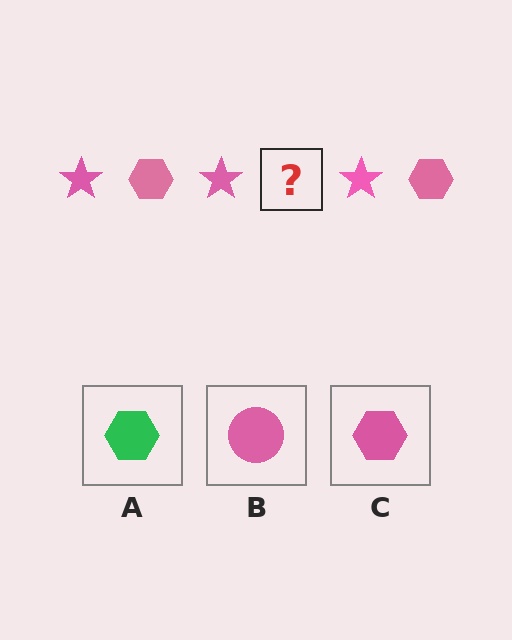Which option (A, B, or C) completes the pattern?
C.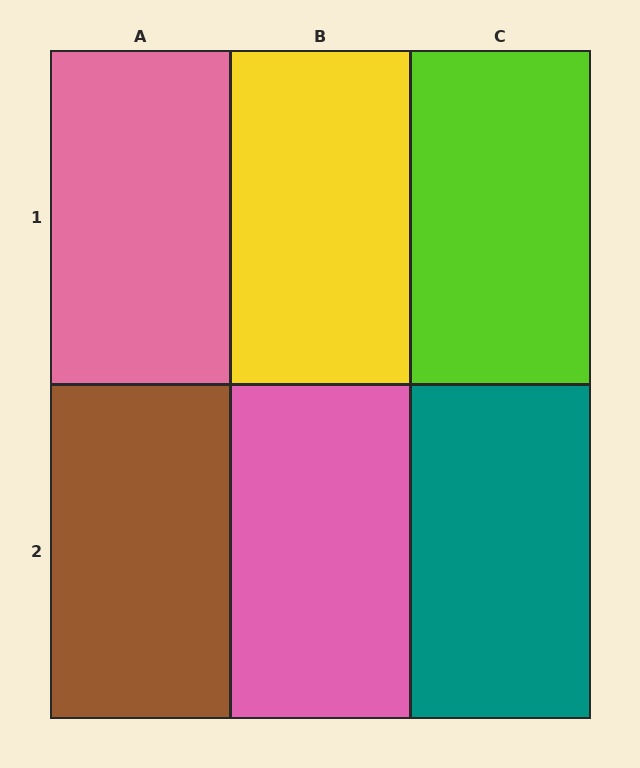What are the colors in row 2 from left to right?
Brown, pink, teal.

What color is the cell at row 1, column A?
Pink.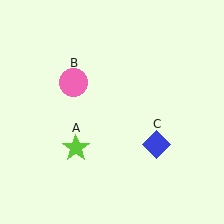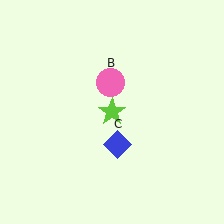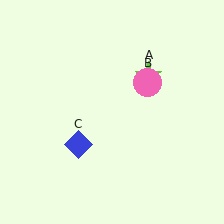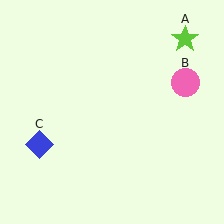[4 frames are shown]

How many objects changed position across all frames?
3 objects changed position: lime star (object A), pink circle (object B), blue diamond (object C).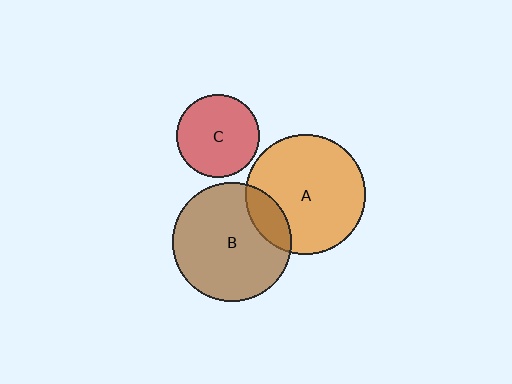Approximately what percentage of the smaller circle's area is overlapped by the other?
Approximately 15%.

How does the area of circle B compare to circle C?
Approximately 2.1 times.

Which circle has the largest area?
Circle A (orange).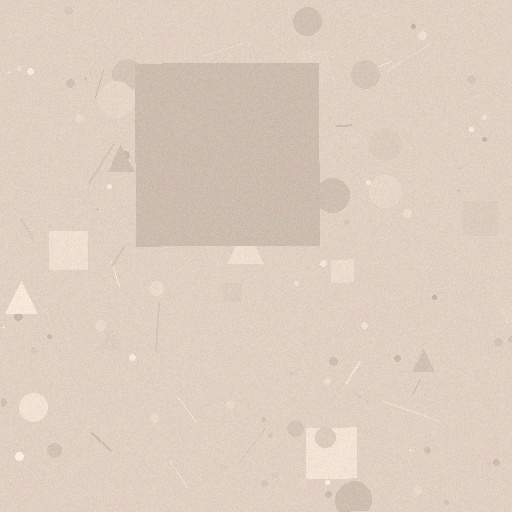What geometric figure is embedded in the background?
A square is embedded in the background.